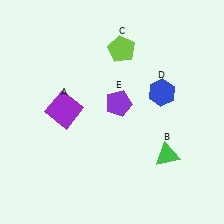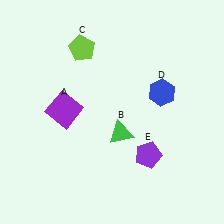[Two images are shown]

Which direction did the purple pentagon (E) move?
The purple pentagon (E) moved down.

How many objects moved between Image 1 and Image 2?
3 objects moved between the two images.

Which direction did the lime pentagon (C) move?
The lime pentagon (C) moved left.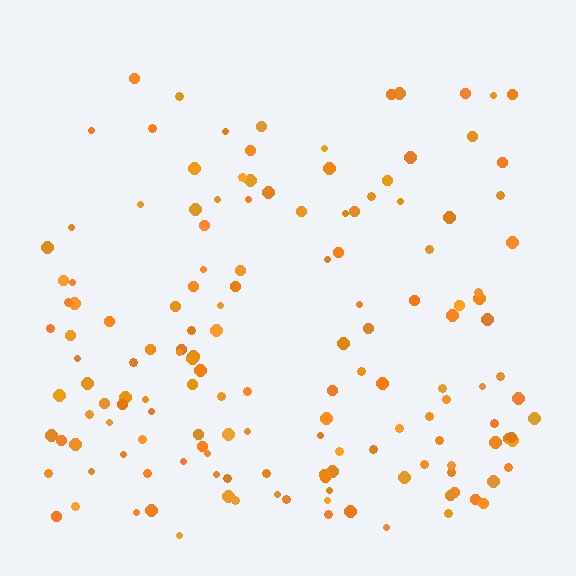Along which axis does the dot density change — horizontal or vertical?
Vertical.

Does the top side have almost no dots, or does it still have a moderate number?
Still a moderate number, just noticeably fewer than the bottom.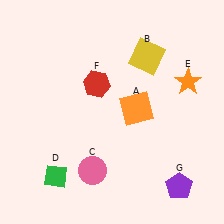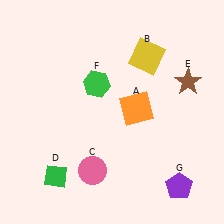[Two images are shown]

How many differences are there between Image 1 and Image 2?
There are 2 differences between the two images.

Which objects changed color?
E changed from orange to brown. F changed from red to green.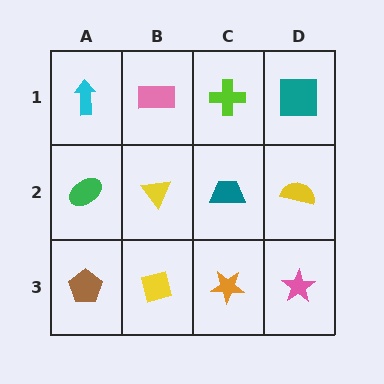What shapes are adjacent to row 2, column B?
A pink rectangle (row 1, column B), a yellow diamond (row 3, column B), a green ellipse (row 2, column A), a teal trapezoid (row 2, column C).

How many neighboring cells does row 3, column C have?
3.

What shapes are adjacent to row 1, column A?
A green ellipse (row 2, column A), a pink rectangle (row 1, column B).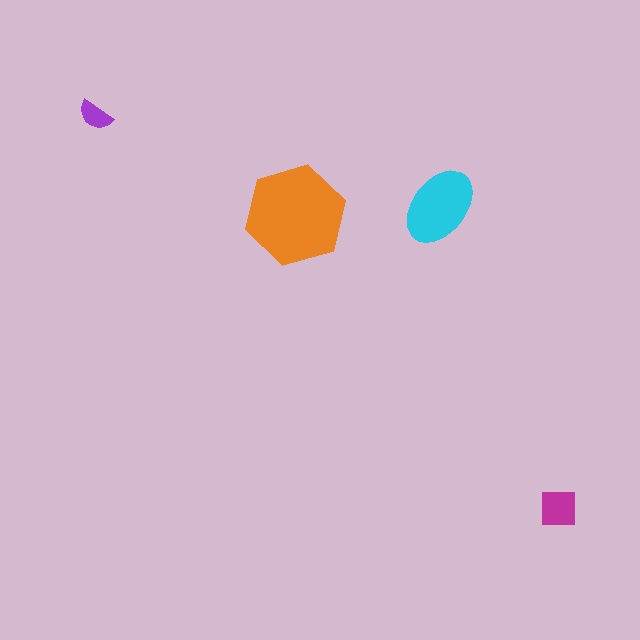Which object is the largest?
The orange hexagon.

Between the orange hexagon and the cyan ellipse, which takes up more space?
The orange hexagon.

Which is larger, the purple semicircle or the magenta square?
The magenta square.